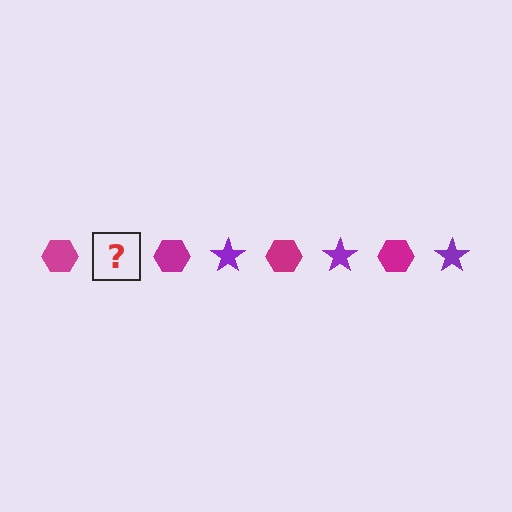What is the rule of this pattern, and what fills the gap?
The rule is that the pattern alternates between magenta hexagon and purple star. The gap should be filled with a purple star.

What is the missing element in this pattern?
The missing element is a purple star.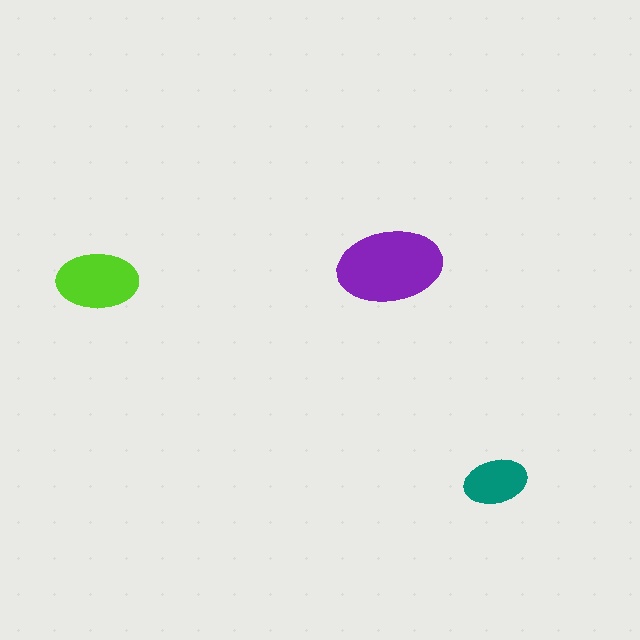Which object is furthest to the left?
The lime ellipse is leftmost.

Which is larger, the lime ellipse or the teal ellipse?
The lime one.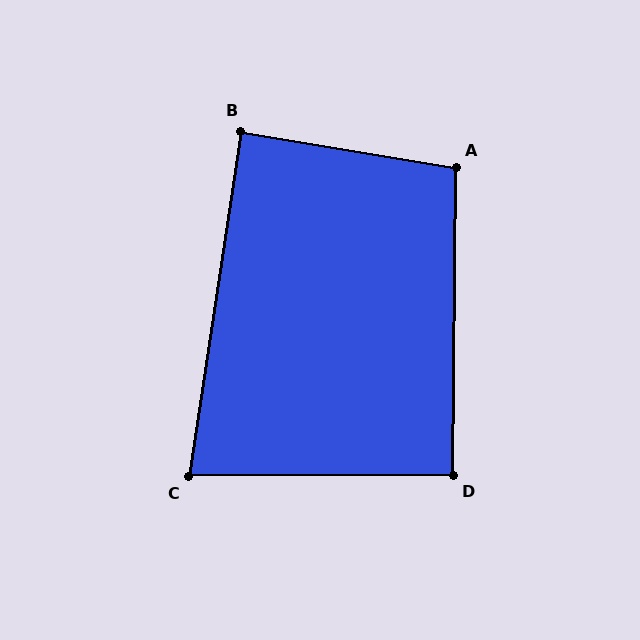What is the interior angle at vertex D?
Approximately 91 degrees (approximately right).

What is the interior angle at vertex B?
Approximately 89 degrees (approximately right).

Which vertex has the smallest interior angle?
C, at approximately 81 degrees.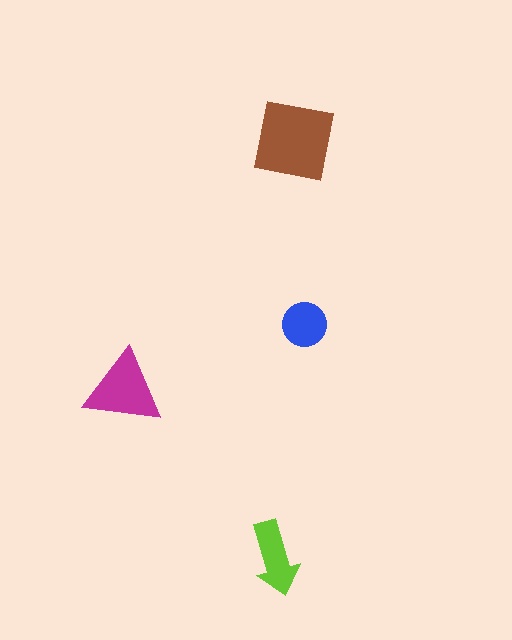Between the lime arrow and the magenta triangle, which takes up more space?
The magenta triangle.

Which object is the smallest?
The blue circle.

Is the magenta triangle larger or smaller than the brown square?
Smaller.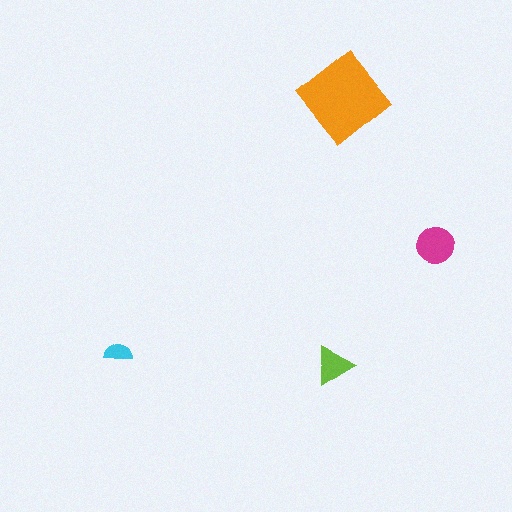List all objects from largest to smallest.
The orange diamond, the magenta circle, the lime triangle, the cyan semicircle.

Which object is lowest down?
The lime triangle is bottommost.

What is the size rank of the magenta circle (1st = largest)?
2nd.